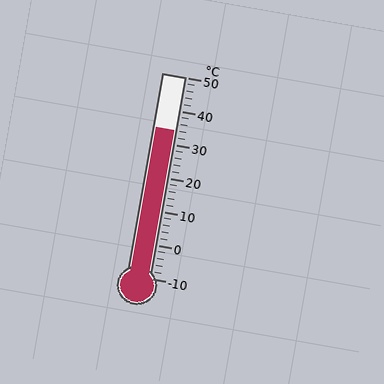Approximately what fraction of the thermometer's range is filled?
The thermometer is filled to approximately 75% of its range.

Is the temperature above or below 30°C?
The temperature is above 30°C.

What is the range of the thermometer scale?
The thermometer scale ranges from -10°C to 50°C.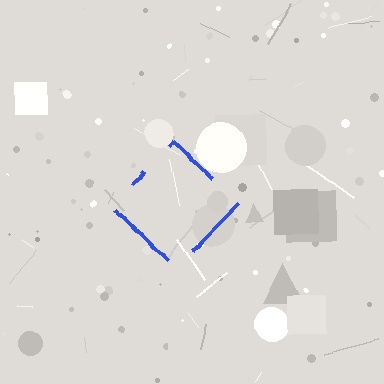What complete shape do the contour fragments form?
The contour fragments form a diamond.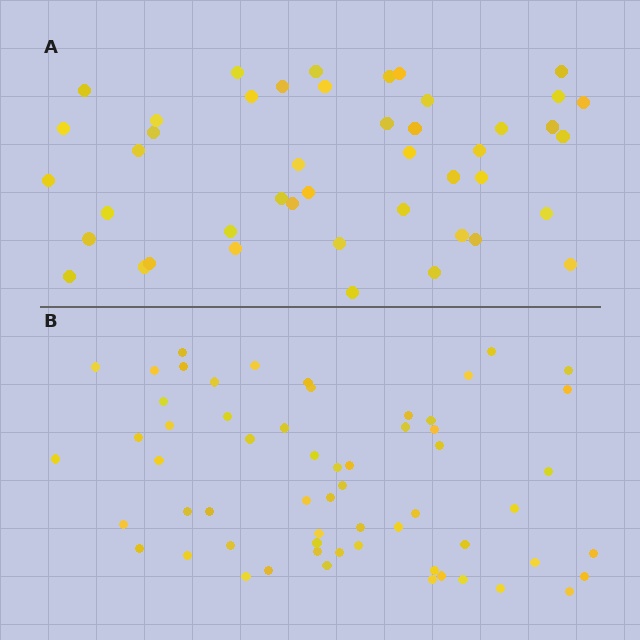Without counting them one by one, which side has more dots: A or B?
Region B (the bottom region) has more dots.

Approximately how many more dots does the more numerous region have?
Region B has approximately 15 more dots than region A.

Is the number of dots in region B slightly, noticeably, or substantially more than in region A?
Region B has noticeably more, but not dramatically so. The ratio is roughly 1.3 to 1.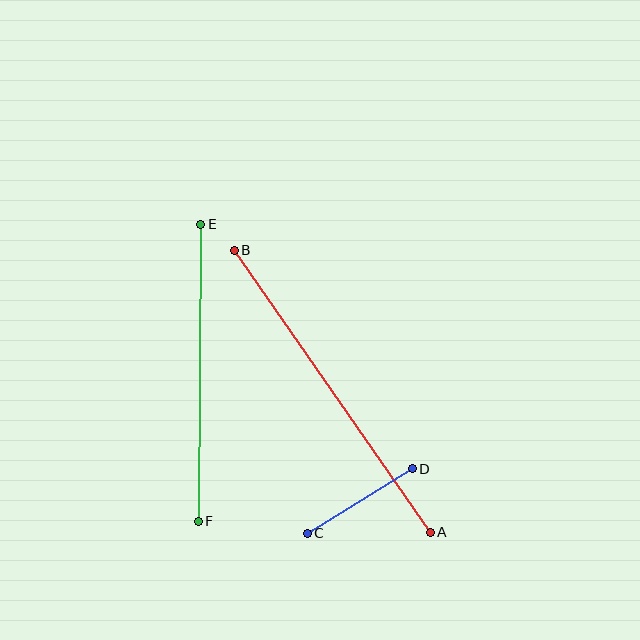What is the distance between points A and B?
The distance is approximately 344 pixels.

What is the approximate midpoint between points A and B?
The midpoint is at approximately (332, 391) pixels.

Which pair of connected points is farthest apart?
Points A and B are farthest apart.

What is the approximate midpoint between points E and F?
The midpoint is at approximately (199, 373) pixels.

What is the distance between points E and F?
The distance is approximately 297 pixels.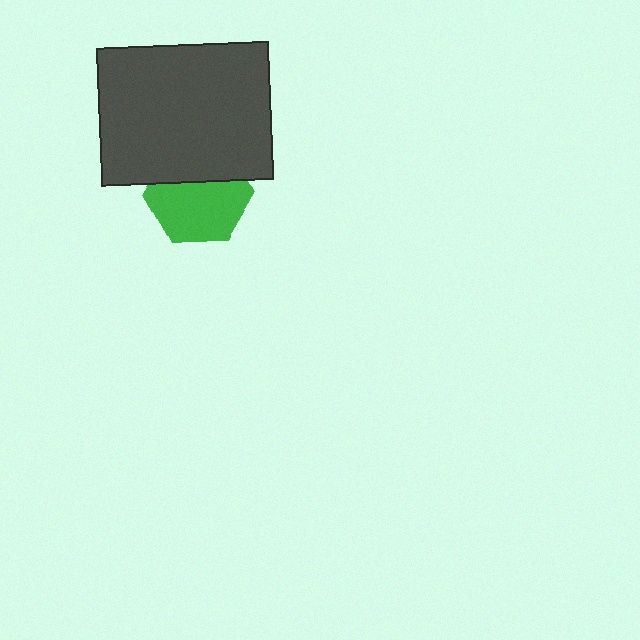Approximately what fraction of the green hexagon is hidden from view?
Roughly 36% of the green hexagon is hidden behind the dark gray rectangle.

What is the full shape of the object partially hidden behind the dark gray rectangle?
The partially hidden object is a green hexagon.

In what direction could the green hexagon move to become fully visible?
The green hexagon could move down. That would shift it out from behind the dark gray rectangle entirely.